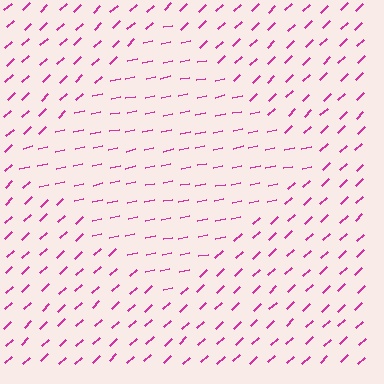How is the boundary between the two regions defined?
The boundary is defined purely by a change in line orientation (approximately 31 degrees difference). All lines are the same color and thickness.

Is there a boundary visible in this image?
Yes, there is a texture boundary formed by a change in line orientation.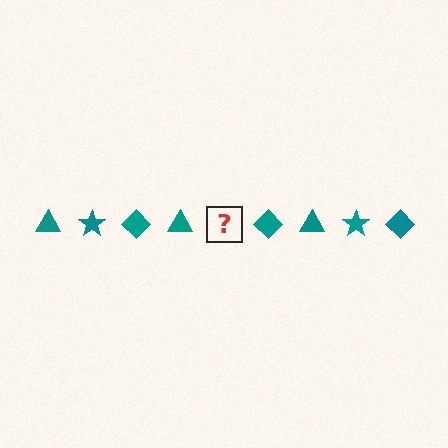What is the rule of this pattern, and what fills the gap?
The rule is that the pattern cycles through triangle, star, diamond shapes in teal. The gap should be filled with a teal star.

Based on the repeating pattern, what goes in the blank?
The blank should be a teal star.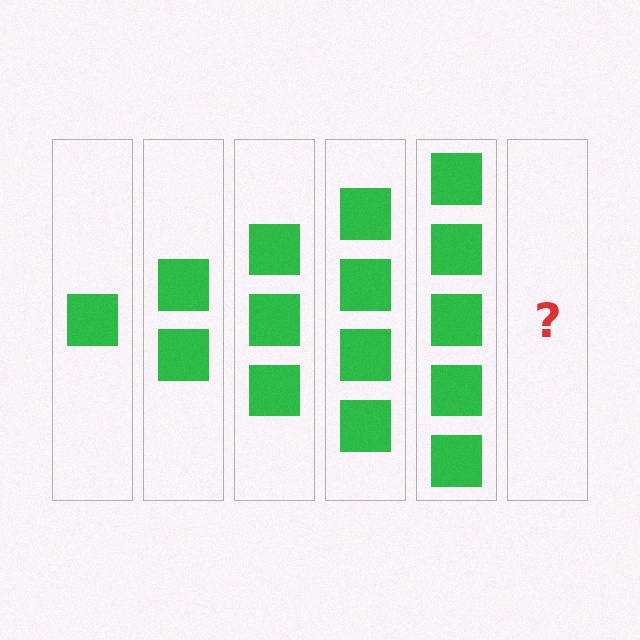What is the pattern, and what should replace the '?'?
The pattern is that each step adds one more square. The '?' should be 6 squares.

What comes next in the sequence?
The next element should be 6 squares.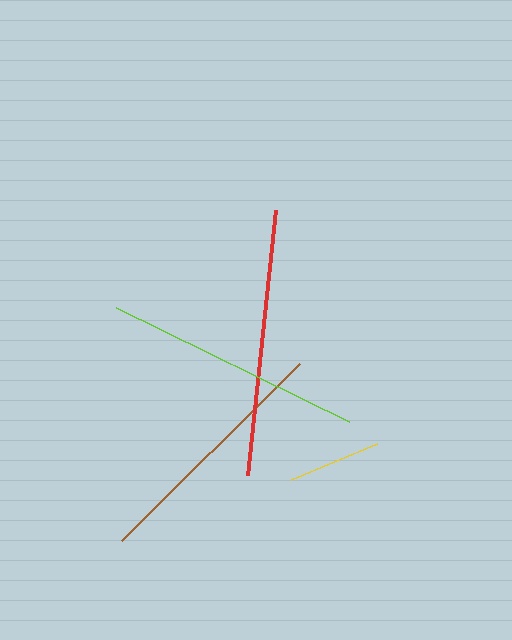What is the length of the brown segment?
The brown segment is approximately 251 pixels long.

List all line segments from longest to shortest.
From longest to shortest: red, lime, brown, yellow.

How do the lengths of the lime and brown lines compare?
The lime and brown lines are approximately the same length.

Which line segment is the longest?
The red line is the longest at approximately 266 pixels.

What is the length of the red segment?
The red segment is approximately 266 pixels long.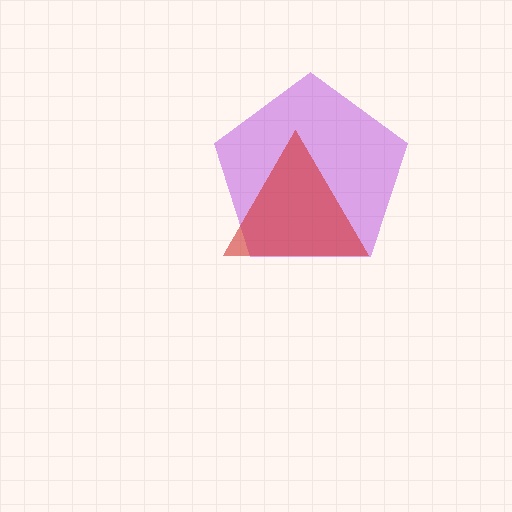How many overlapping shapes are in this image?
There are 2 overlapping shapes in the image.